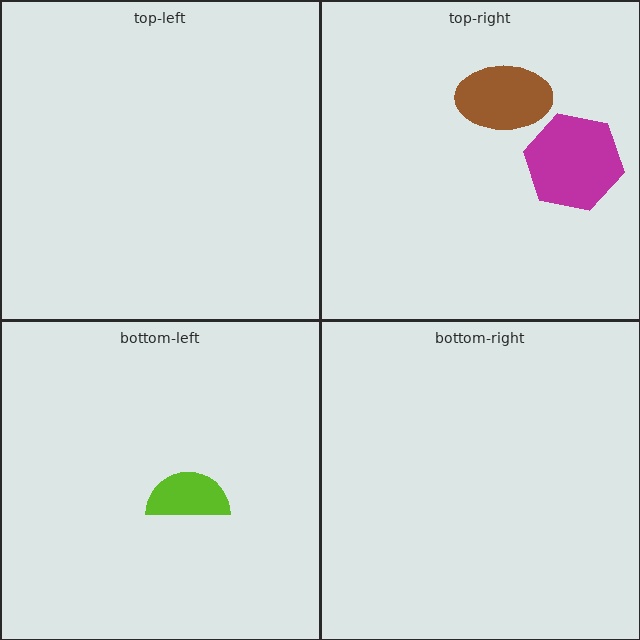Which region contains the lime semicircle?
The bottom-left region.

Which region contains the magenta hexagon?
The top-right region.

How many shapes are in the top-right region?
2.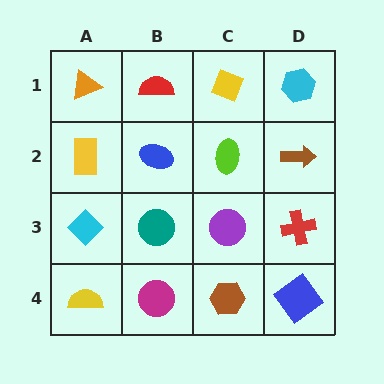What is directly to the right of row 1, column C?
A cyan hexagon.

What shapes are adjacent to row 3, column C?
A lime ellipse (row 2, column C), a brown hexagon (row 4, column C), a teal circle (row 3, column B), a red cross (row 3, column D).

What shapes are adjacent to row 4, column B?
A teal circle (row 3, column B), a yellow semicircle (row 4, column A), a brown hexagon (row 4, column C).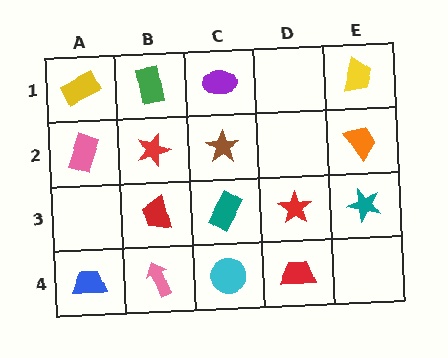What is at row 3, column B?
A red trapezoid.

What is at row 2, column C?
A brown star.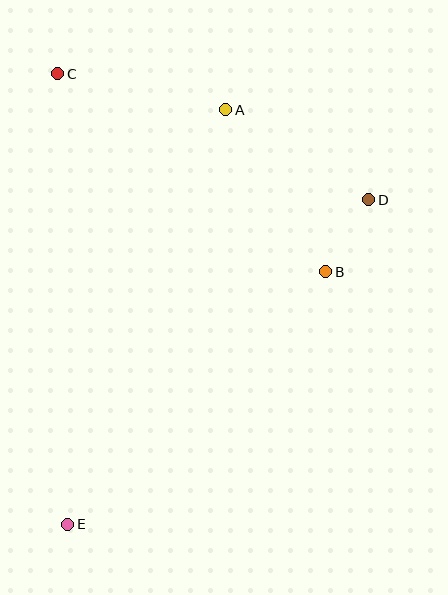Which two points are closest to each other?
Points B and D are closest to each other.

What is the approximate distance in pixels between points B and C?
The distance between B and C is approximately 333 pixels.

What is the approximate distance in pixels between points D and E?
The distance between D and E is approximately 443 pixels.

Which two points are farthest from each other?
Points C and E are farthest from each other.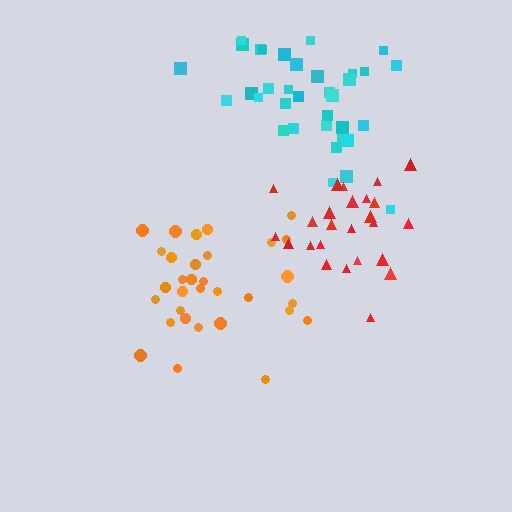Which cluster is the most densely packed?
Red.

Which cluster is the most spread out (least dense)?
Orange.